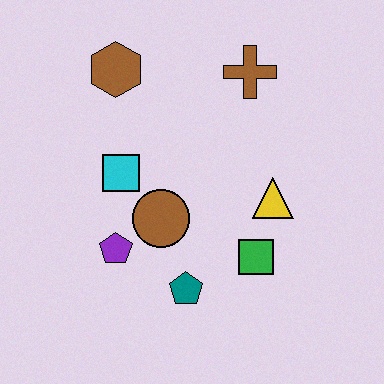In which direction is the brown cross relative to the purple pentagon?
The brown cross is above the purple pentagon.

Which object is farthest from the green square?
The brown hexagon is farthest from the green square.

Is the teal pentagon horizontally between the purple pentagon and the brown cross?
Yes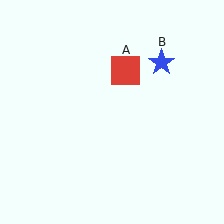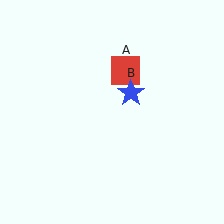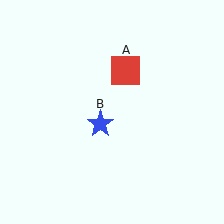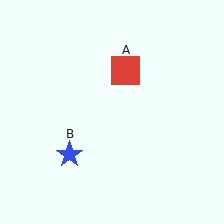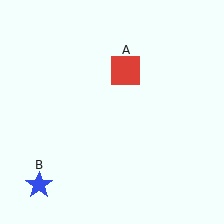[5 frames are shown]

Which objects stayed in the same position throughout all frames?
Red square (object A) remained stationary.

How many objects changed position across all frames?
1 object changed position: blue star (object B).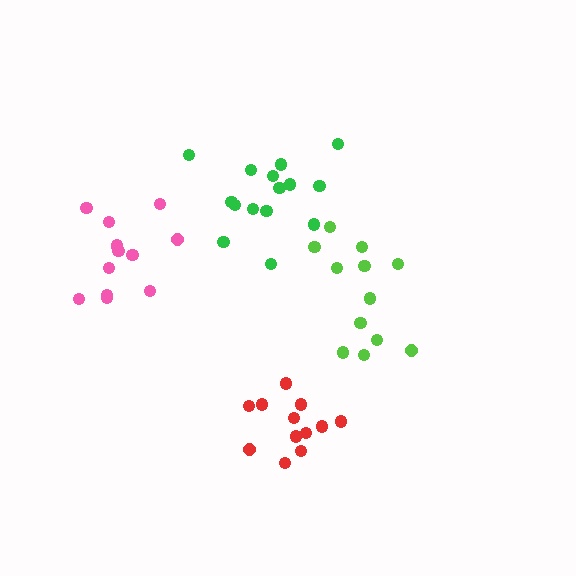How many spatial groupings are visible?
There are 4 spatial groupings.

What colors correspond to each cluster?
The clusters are colored: pink, red, lime, green.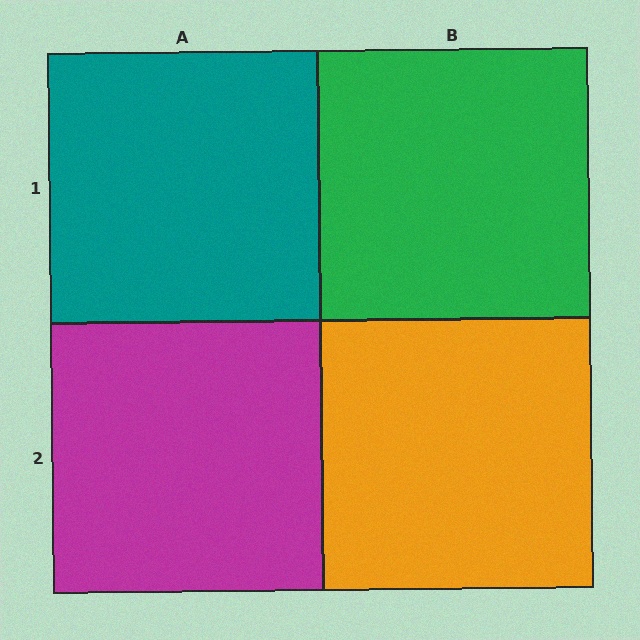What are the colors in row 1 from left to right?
Teal, green.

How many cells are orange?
1 cell is orange.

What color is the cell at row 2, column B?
Orange.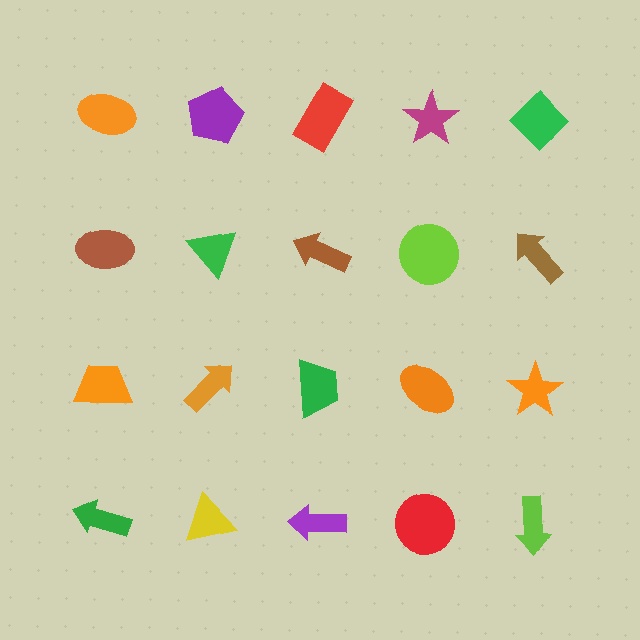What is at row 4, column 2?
A yellow triangle.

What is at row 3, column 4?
An orange ellipse.